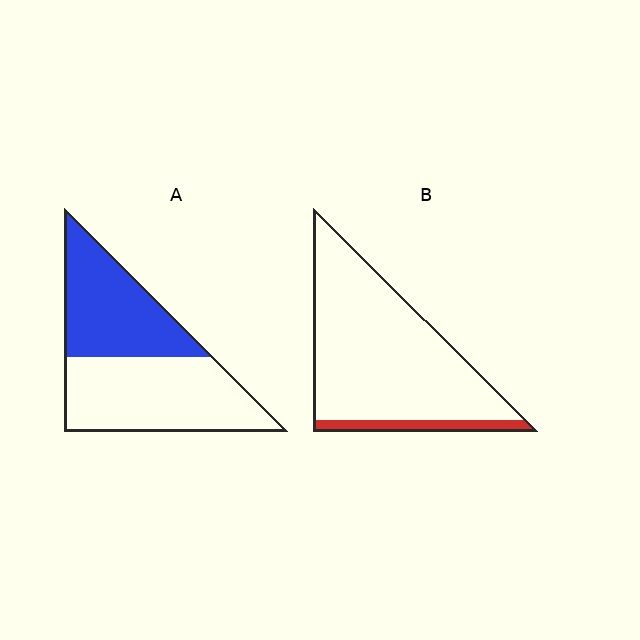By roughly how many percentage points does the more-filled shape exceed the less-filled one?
By roughly 35 percentage points (A over B).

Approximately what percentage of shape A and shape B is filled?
A is approximately 45% and B is approximately 10%.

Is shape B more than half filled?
No.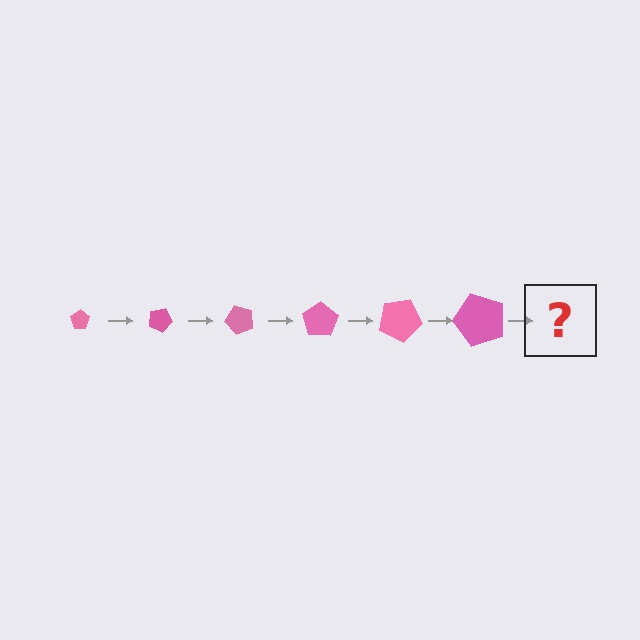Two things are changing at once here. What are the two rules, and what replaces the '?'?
The two rules are that the pentagon grows larger each step and it rotates 25 degrees each step. The '?' should be a pentagon, larger than the previous one and rotated 150 degrees from the start.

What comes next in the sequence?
The next element should be a pentagon, larger than the previous one and rotated 150 degrees from the start.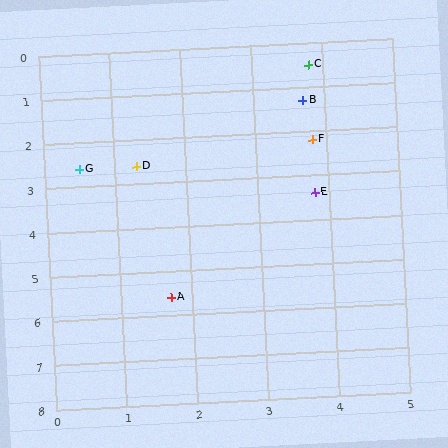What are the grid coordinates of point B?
Point B is at approximately (3.7, 1.3).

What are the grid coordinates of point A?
Point A is at approximately (1.7, 5.6).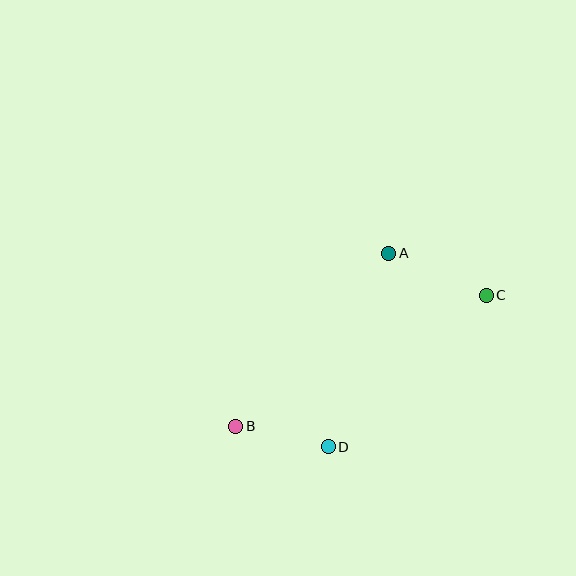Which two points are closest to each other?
Points B and D are closest to each other.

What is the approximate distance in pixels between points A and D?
The distance between A and D is approximately 203 pixels.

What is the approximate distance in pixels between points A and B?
The distance between A and B is approximately 231 pixels.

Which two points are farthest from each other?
Points B and C are farthest from each other.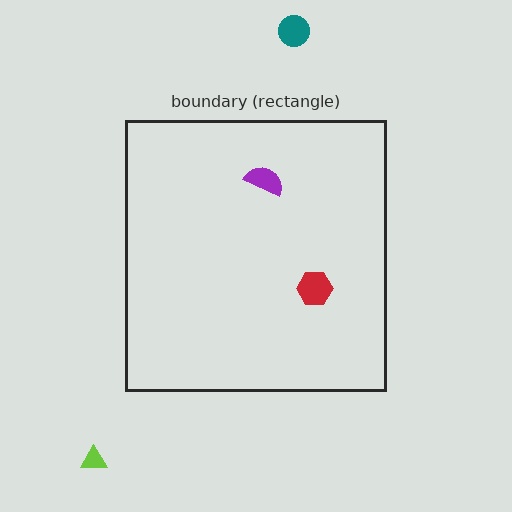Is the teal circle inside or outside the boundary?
Outside.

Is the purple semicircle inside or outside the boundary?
Inside.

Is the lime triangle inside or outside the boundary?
Outside.